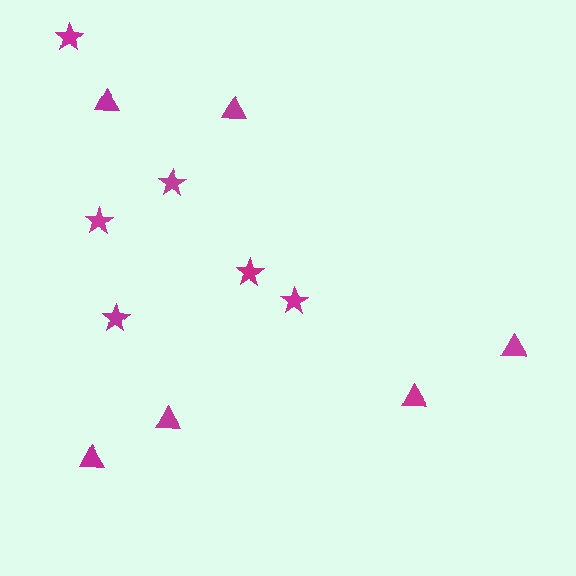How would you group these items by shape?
There are 2 groups: one group of triangles (6) and one group of stars (6).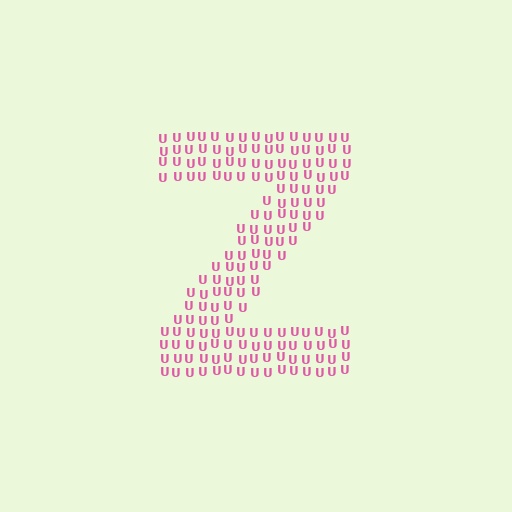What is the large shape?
The large shape is the letter Z.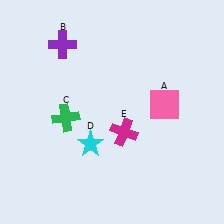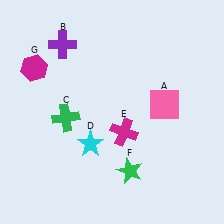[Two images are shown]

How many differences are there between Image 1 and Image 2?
There are 2 differences between the two images.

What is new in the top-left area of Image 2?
A magenta hexagon (G) was added in the top-left area of Image 2.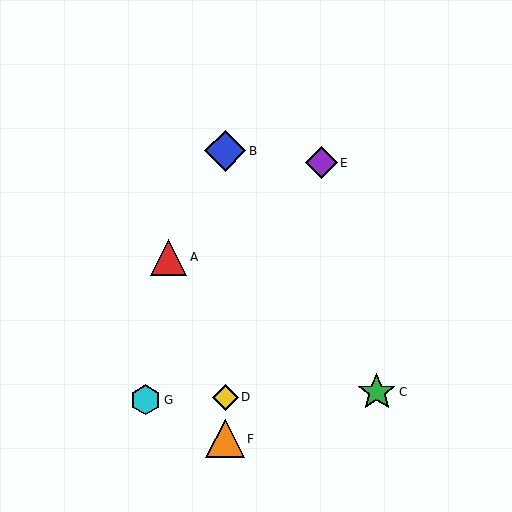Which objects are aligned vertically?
Objects B, D, F are aligned vertically.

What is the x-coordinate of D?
Object D is at x≈225.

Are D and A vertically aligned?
No, D is at x≈225 and A is at x≈169.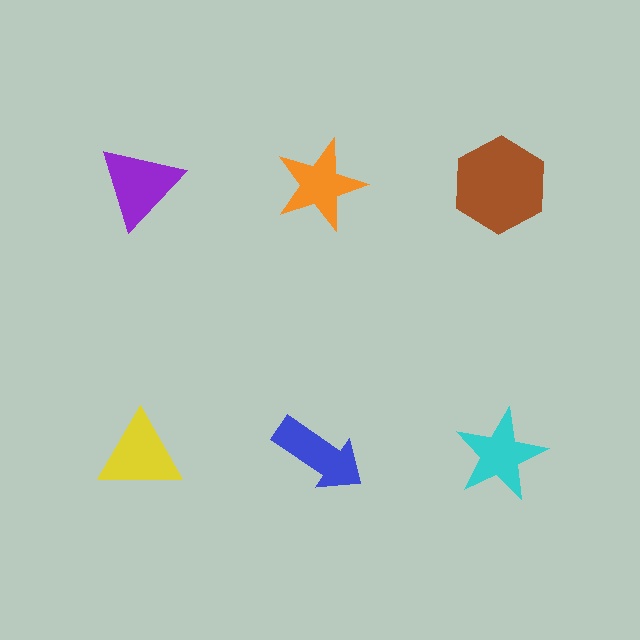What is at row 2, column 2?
A blue arrow.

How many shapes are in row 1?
3 shapes.